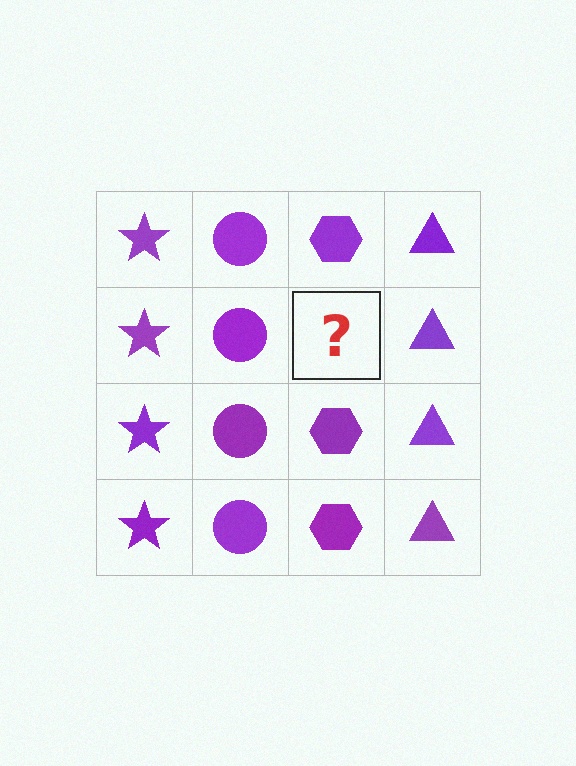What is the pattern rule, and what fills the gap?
The rule is that each column has a consistent shape. The gap should be filled with a purple hexagon.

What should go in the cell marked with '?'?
The missing cell should contain a purple hexagon.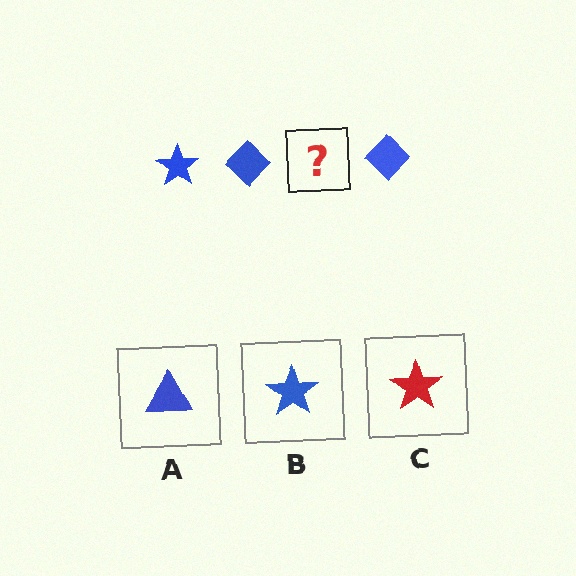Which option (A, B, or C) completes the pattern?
B.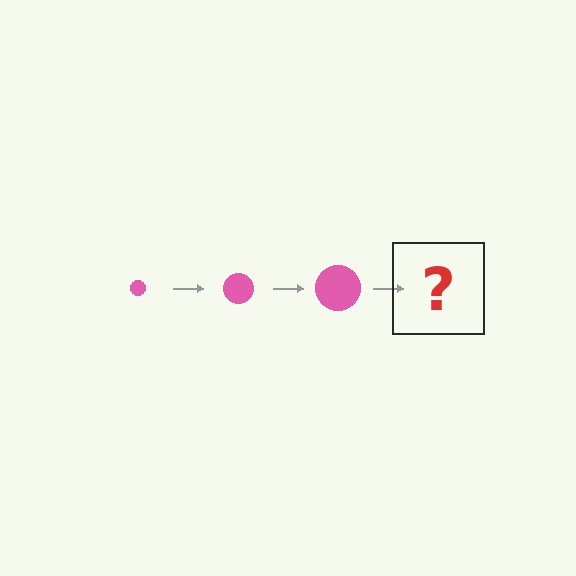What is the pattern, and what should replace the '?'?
The pattern is that the circle gets progressively larger each step. The '?' should be a pink circle, larger than the previous one.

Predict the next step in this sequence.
The next step is a pink circle, larger than the previous one.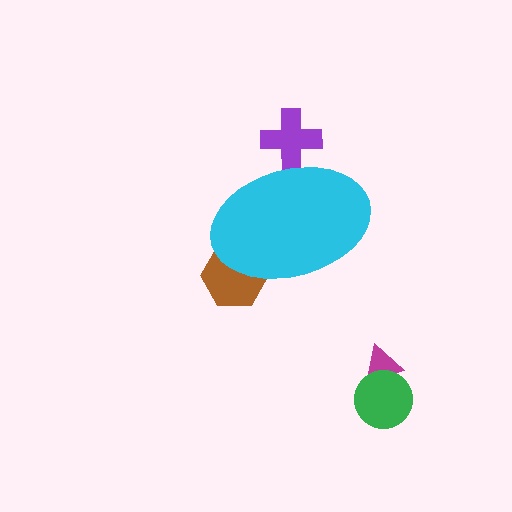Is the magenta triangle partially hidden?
No, the magenta triangle is fully visible.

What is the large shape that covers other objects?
A cyan ellipse.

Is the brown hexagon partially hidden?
Yes, the brown hexagon is partially hidden behind the cyan ellipse.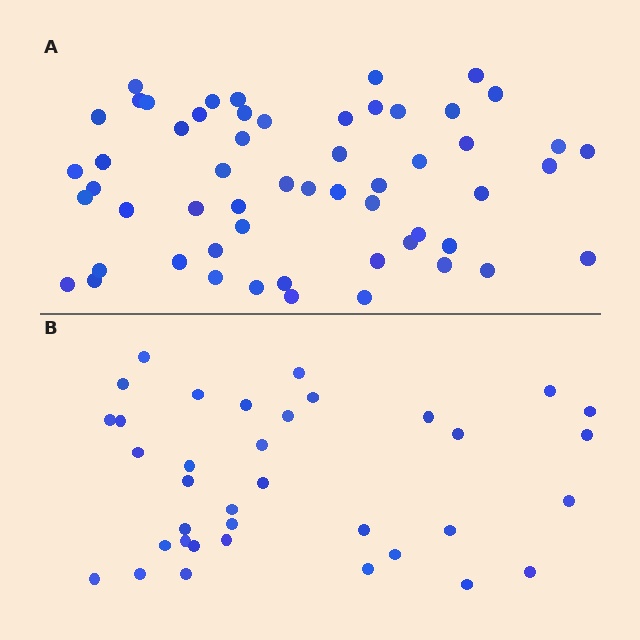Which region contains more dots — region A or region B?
Region A (the top region) has more dots.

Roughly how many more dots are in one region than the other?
Region A has approximately 20 more dots than region B.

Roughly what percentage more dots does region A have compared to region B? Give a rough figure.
About 55% more.